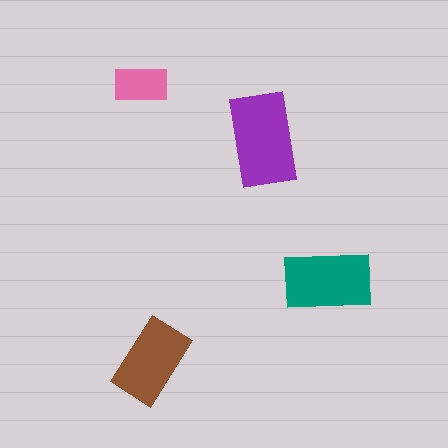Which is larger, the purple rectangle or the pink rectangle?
The purple one.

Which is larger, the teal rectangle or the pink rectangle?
The teal one.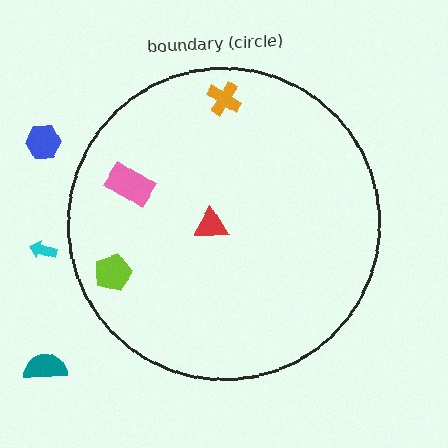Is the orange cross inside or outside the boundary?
Inside.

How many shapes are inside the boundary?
4 inside, 3 outside.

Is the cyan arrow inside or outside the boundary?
Outside.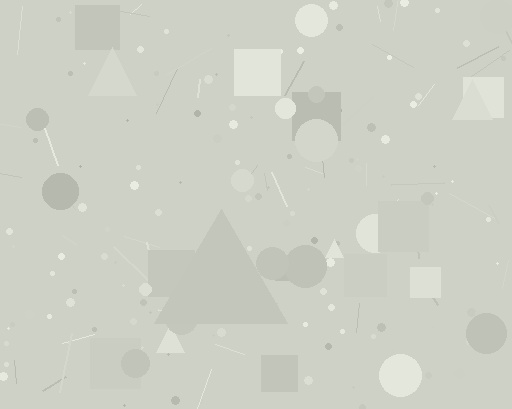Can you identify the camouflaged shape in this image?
The camouflaged shape is a triangle.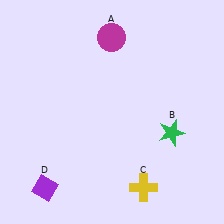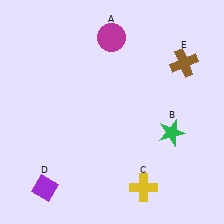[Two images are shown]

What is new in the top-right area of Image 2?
A brown cross (E) was added in the top-right area of Image 2.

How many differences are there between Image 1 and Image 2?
There is 1 difference between the two images.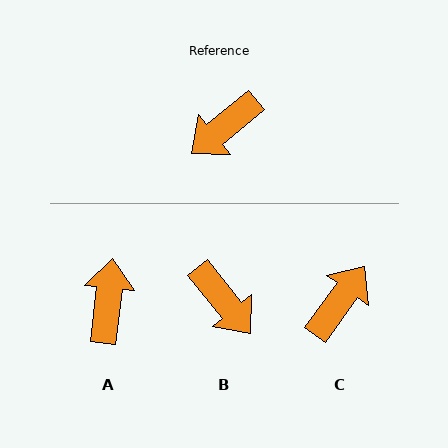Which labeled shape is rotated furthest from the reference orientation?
C, about 165 degrees away.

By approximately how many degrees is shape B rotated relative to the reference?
Approximately 90 degrees counter-clockwise.